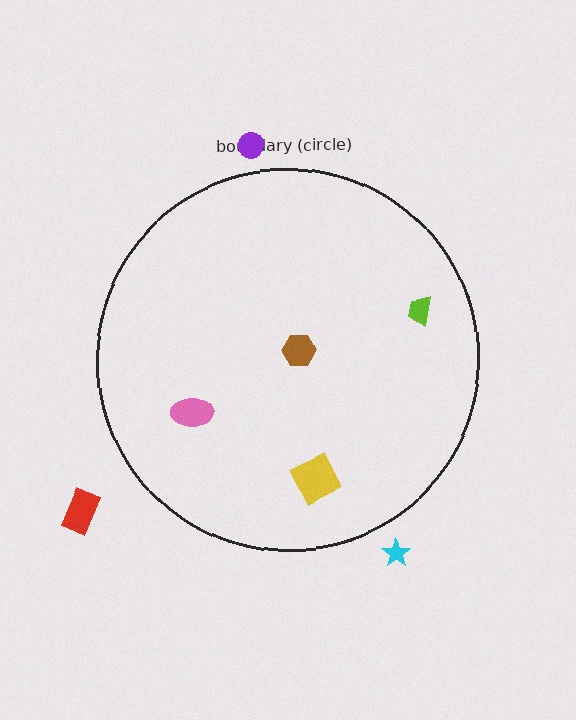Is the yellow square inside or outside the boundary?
Inside.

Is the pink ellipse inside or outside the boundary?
Inside.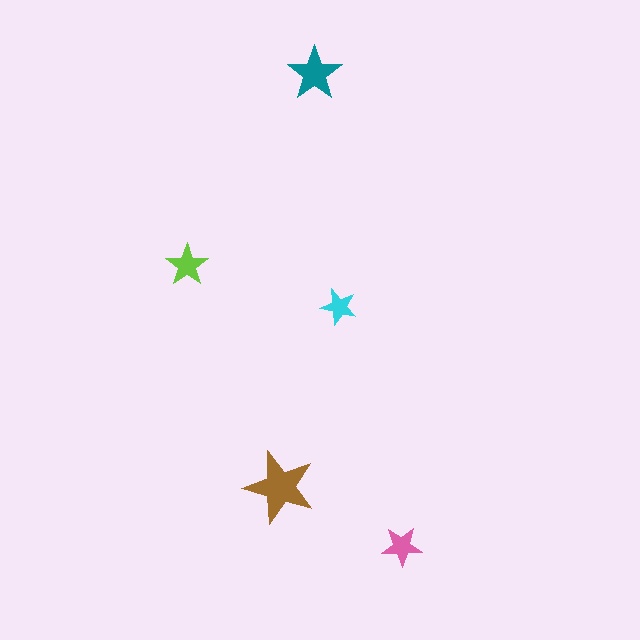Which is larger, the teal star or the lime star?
The teal one.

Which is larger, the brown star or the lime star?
The brown one.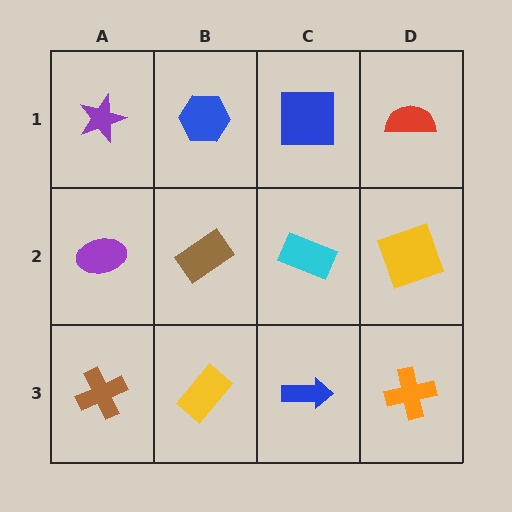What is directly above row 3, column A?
A purple ellipse.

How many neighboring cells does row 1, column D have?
2.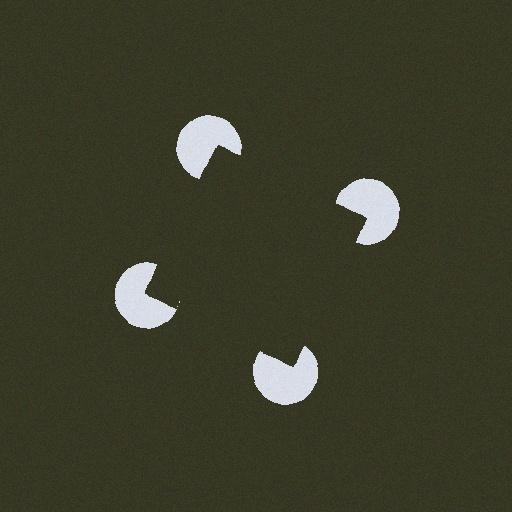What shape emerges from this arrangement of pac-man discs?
An illusory square — its edges are inferred from the aligned wedge cuts in the pac-man discs, not physically drawn.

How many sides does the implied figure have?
4 sides.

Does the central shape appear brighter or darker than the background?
It typically appears slightly darker than the background, even though no actual brightness change is drawn.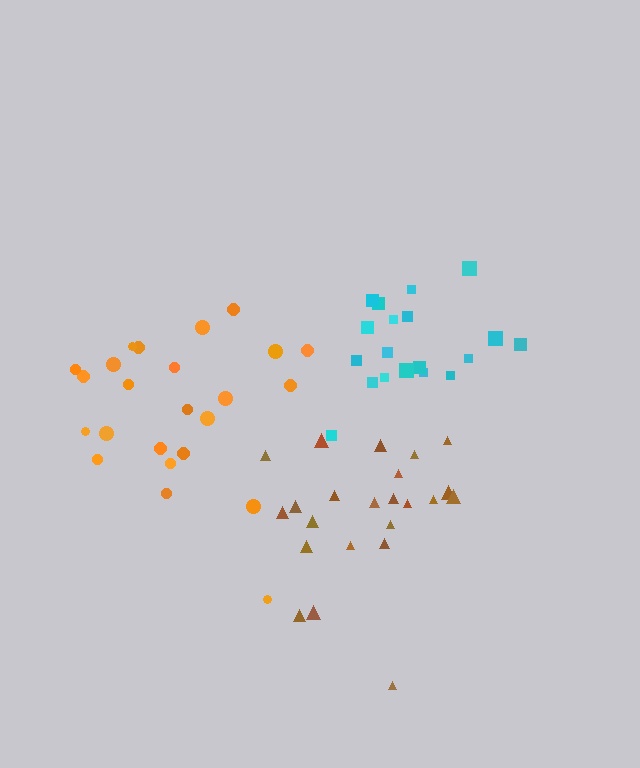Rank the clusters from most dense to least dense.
brown, cyan, orange.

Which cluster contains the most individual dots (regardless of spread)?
Orange (24).